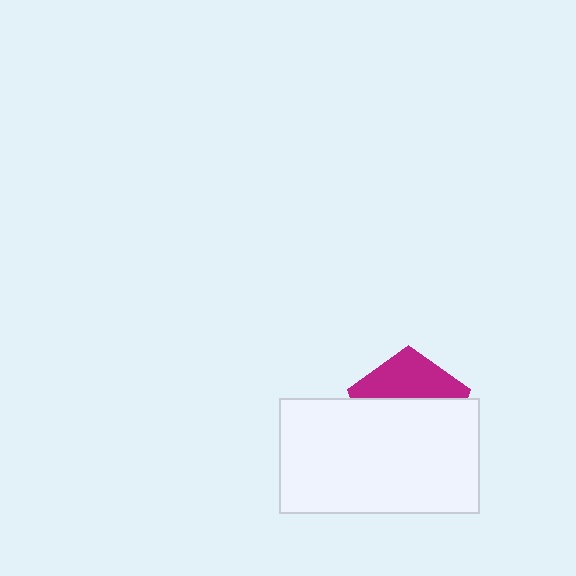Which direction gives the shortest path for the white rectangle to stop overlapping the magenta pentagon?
Moving down gives the shortest separation.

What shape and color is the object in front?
The object in front is a white rectangle.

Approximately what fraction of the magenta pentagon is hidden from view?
Roughly 63% of the magenta pentagon is hidden behind the white rectangle.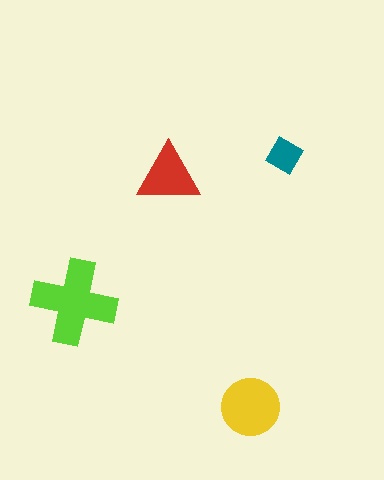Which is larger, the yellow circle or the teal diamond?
The yellow circle.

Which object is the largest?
The lime cross.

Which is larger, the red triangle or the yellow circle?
The yellow circle.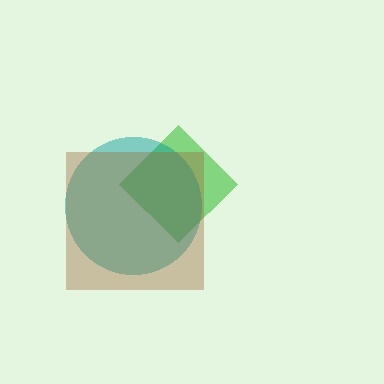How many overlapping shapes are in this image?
There are 3 overlapping shapes in the image.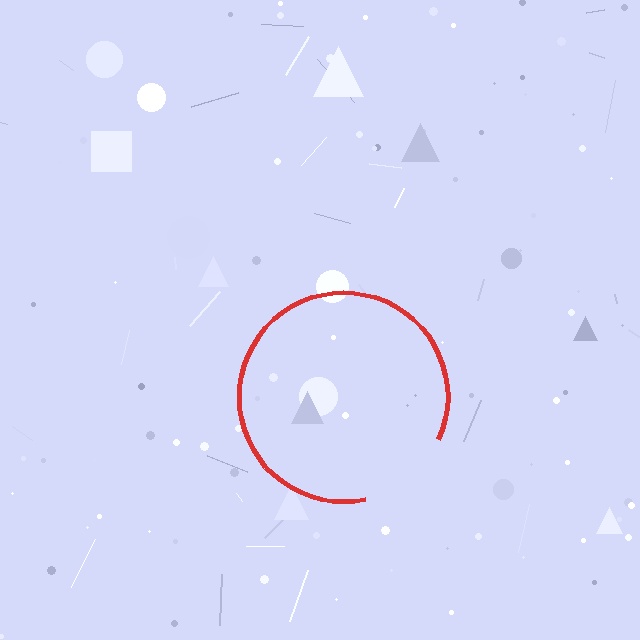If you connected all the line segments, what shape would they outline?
They would outline a circle.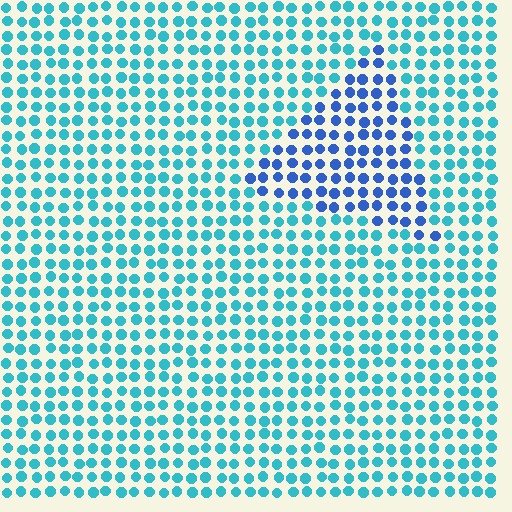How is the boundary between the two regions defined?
The boundary is defined purely by a slight shift in hue (about 37 degrees). Spacing, size, and orientation are identical on both sides.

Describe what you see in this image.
The image is filled with small cyan elements in a uniform arrangement. A triangle-shaped region is visible where the elements are tinted to a slightly different hue, forming a subtle color boundary.